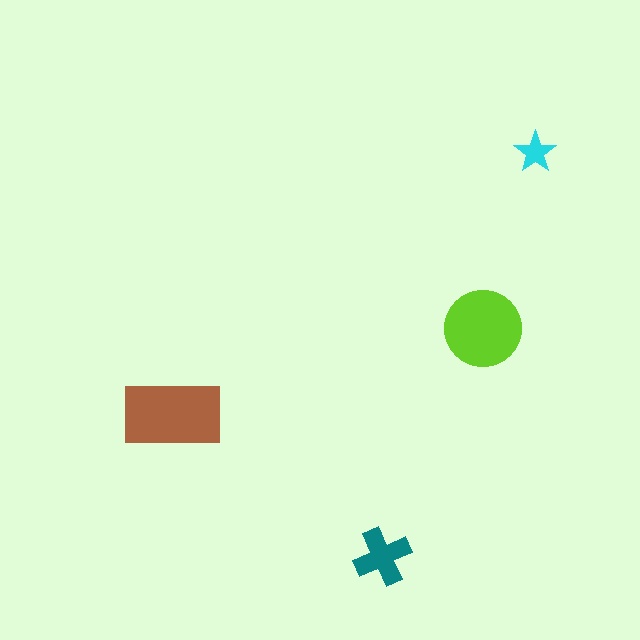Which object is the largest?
The brown rectangle.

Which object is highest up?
The cyan star is topmost.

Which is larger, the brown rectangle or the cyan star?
The brown rectangle.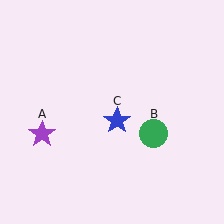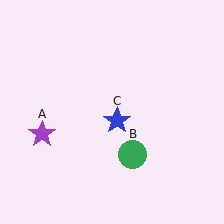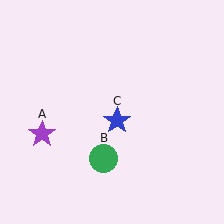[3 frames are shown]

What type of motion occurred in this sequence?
The green circle (object B) rotated clockwise around the center of the scene.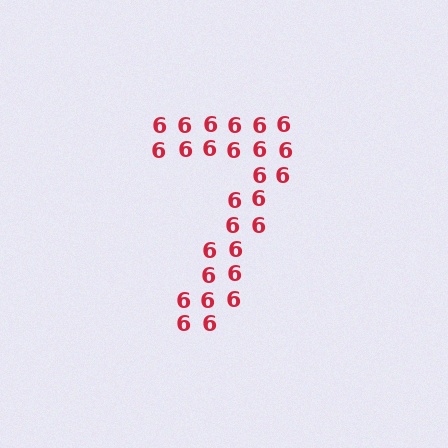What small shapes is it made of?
It is made of small digit 6's.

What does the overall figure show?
The overall figure shows the digit 7.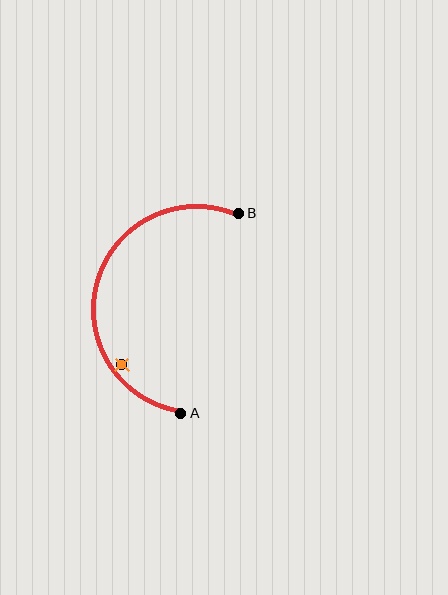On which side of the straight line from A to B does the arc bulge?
The arc bulges to the left of the straight line connecting A and B.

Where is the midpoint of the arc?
The arc midpoint is the point on the curve farthest from the straight line joining A and B. It sits to the left of that line.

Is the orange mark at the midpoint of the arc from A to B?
No — the orange mark does not lie on the arc at all. It sits slightly inside the curve.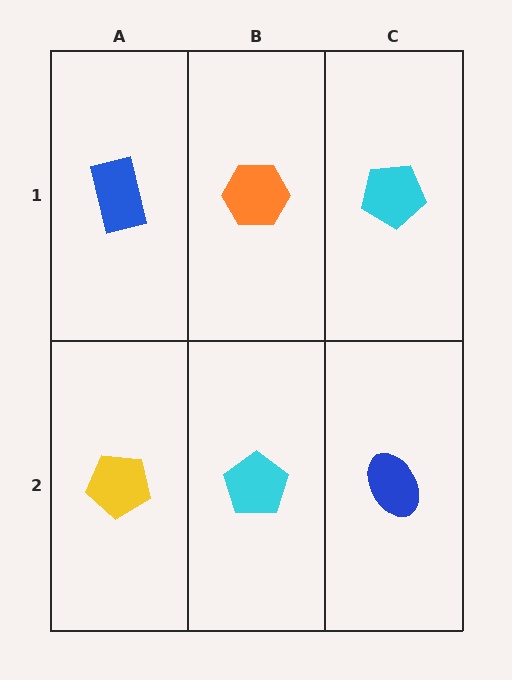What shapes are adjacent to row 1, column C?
A blue ellipse (row 2, column C), an orange hexagon (row 1, column B).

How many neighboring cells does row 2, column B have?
3.